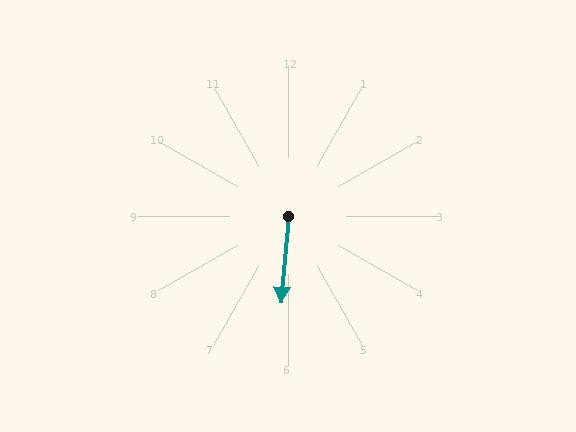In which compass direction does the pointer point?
South.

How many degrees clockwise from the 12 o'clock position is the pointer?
Approximately 185 degrees.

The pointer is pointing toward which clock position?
Roughly 6 o'clock.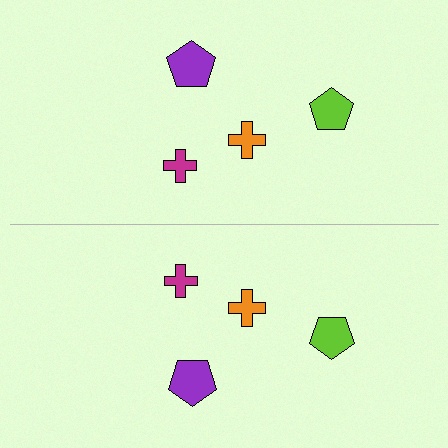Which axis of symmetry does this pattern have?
The pattern has a horizontal axis of symmetry running through the center of the image.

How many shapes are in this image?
There are 8 shapes in this image.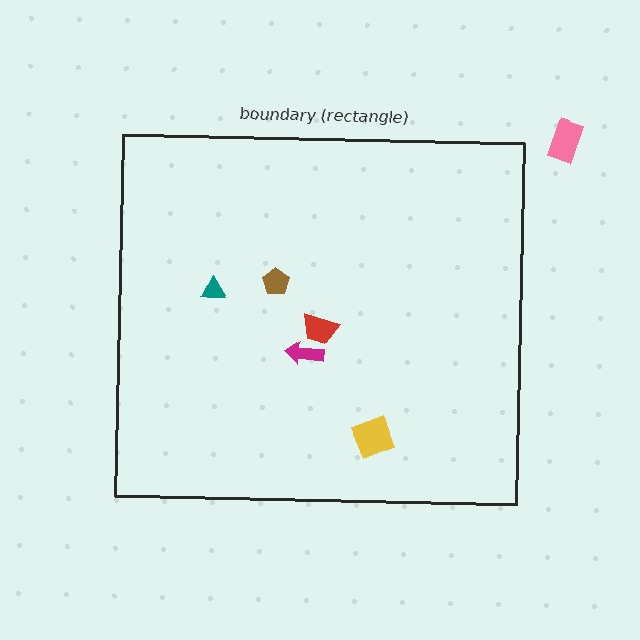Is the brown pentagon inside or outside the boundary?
Inside.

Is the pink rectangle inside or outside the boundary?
Outside.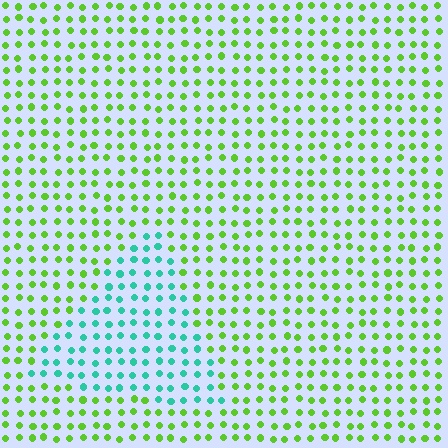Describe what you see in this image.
The image is filled with small lime elements in a uniform arrangement. A triangle-shaped region is visible where the elements are tinted to a slightly different hue, forming a subtle color boundary.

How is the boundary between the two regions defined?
The boundary is defined purely by a slight shift in hue (about 64 degrees). Spacing, size, and orientation are identical on both sides.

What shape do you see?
I see a triangle.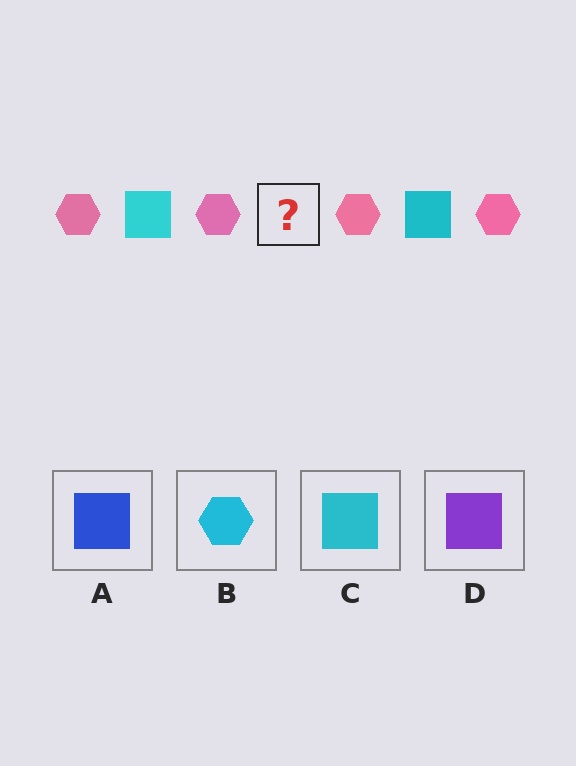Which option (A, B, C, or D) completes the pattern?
C.